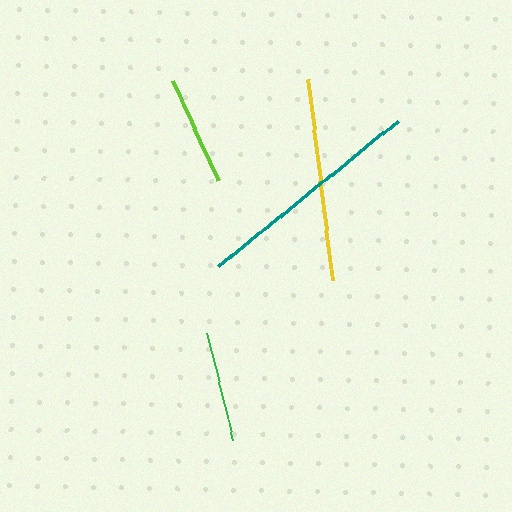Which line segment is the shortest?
The green line is the shortest at approximately 109 pixels.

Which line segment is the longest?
The teal line is the longest at approximately 232 pixels.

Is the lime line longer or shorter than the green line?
The lime line is longer than the green line.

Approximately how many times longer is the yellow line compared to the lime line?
The yellow line is approximately 1.8 times the length of the lime line.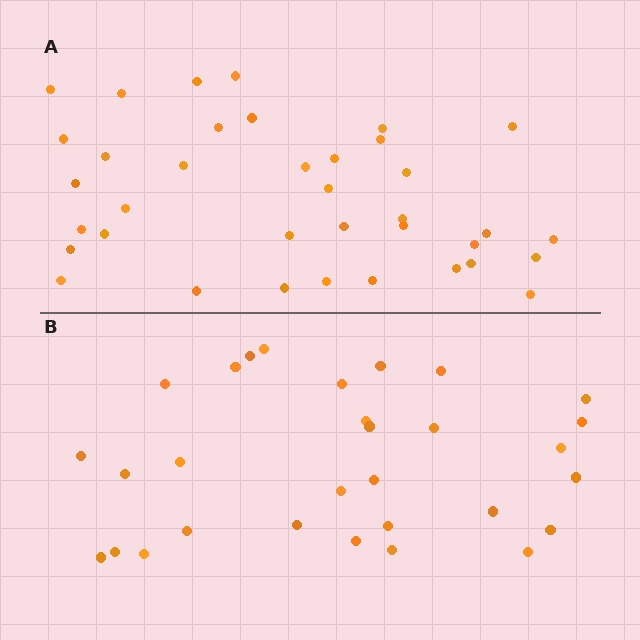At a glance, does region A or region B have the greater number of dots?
Region A (the top region) has more dots.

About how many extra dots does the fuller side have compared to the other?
Region A has roughly 8 or so more dots than region B.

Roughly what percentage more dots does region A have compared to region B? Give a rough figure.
About 25% more.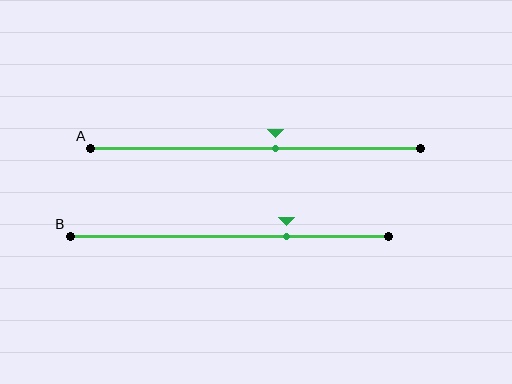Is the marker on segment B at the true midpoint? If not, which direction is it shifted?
No, the marker on segment B is shifted to the right by about 18% of the segment length.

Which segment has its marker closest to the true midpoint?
Segment A has its marker closest to the true midpoint.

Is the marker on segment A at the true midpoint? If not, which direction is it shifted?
No, the marker on segment A is shifted to the right by about 6% of the segment length.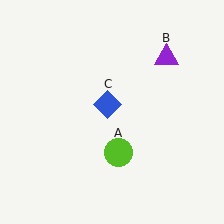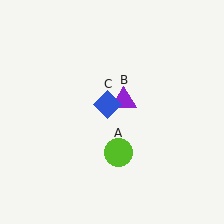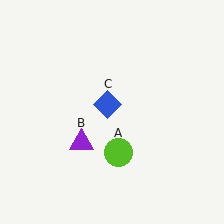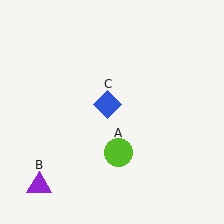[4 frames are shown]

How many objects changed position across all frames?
1 object changed position: purple triangle (object B).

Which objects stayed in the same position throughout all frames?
Lime circle (object A) and blue diamond (object C) remained stationary.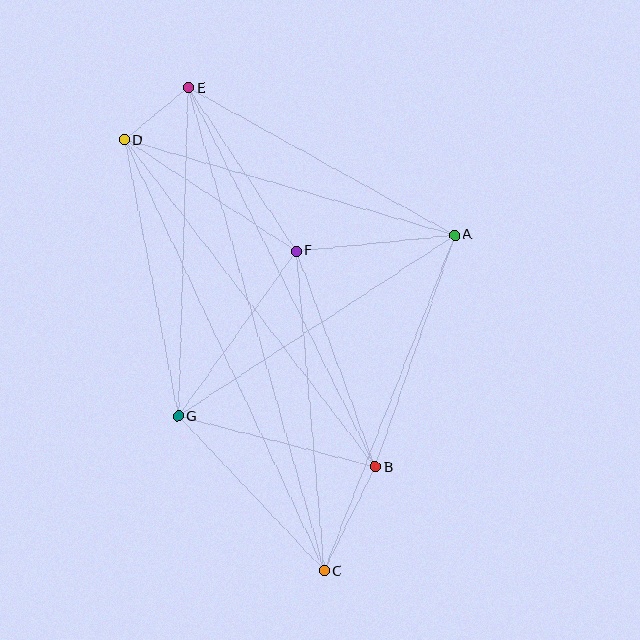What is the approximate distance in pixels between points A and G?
The distance between A and G is approximately 330 pixels.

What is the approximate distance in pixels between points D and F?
The distance between D and F is approximately 204 pixels.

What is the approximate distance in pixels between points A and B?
The distance between A and B is approximately 245 pixels.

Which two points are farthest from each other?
Points C and E are farthest from each other.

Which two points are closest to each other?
Points D and E are closest to each other.